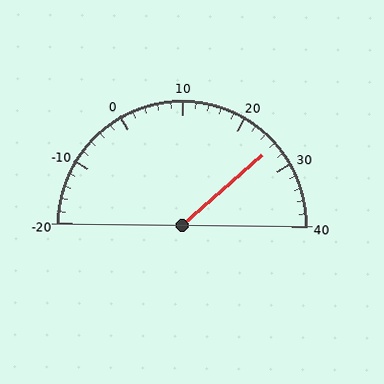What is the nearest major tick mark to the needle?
The nearest major tick mark is 30.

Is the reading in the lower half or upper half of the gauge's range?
The reading is in the upper half of the range (-20 to 40).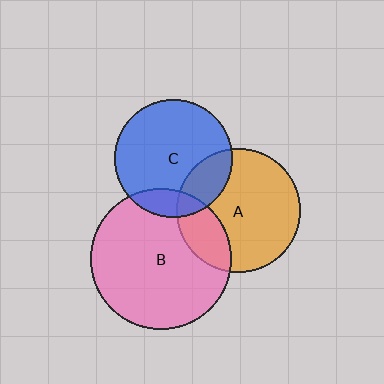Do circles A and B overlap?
Yes.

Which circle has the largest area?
Circle B (pink).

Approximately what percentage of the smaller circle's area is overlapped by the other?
Approximately 20%.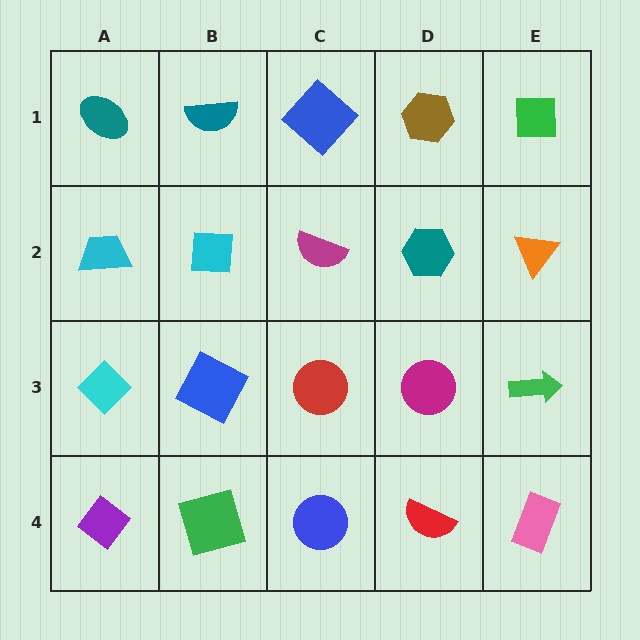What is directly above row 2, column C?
A blue diamond.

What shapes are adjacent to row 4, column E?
A green arrow (row 3, column E), a red semicircle (row 4, column D).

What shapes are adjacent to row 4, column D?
A magenta circle (row 3, column D), a blue circle (row 4, column C), a pink rectangle (row 4, column E).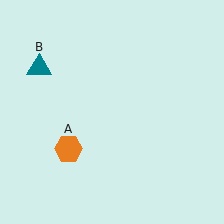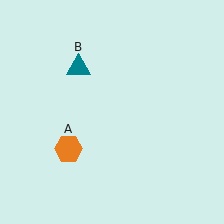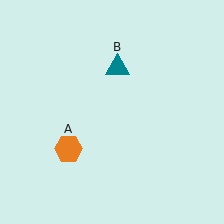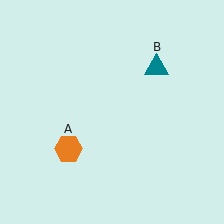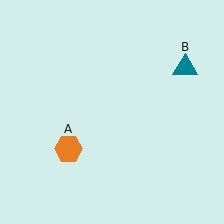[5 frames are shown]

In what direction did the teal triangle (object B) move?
The teal triangle (object B) moved right.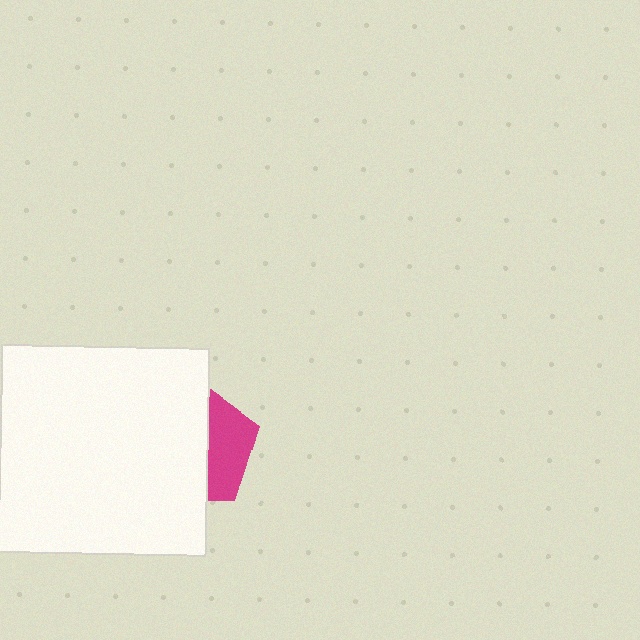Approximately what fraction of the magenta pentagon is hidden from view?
Roughly 65% of the magenta pentagon is hidden behind the white square.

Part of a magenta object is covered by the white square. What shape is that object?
It is a pentagon.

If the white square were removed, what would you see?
You would see the complete magenta pentagon.